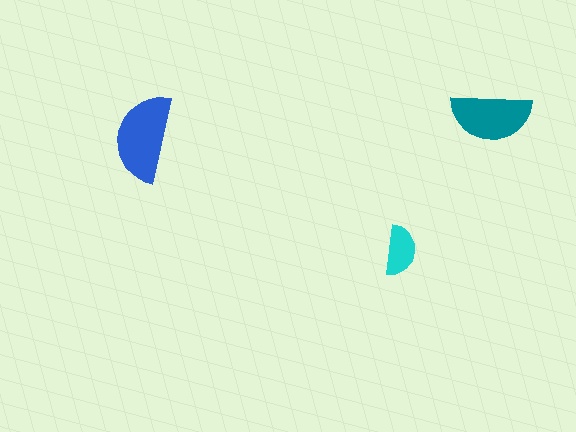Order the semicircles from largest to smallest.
the blue one, the teal one, the cyan one.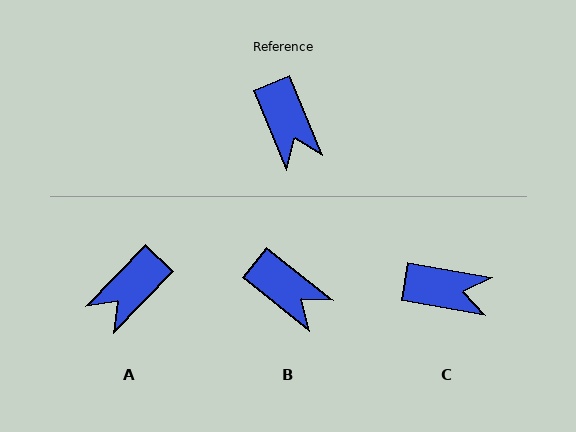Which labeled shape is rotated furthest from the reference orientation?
A, about 66 degrees away.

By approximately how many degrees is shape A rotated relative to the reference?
Approximately 66 degrees clockwise.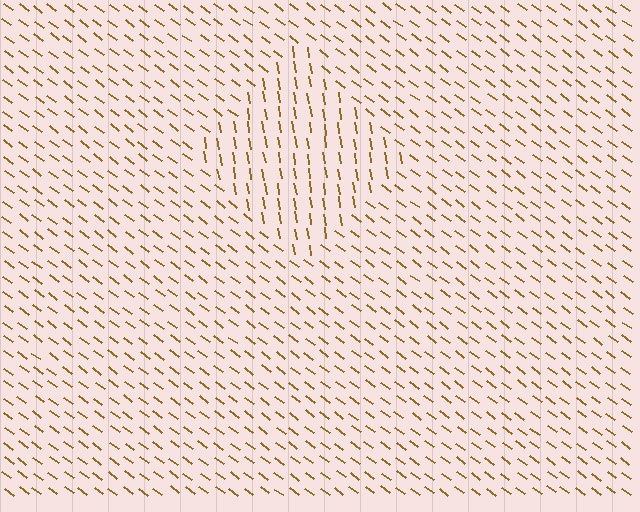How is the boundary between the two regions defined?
The boundary is defined purely by a change in line orientation (approximately 45 degrees difference). All lines are the same color and thickness.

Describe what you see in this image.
The image is filled with small brown line segments. A diamond region in the image has lines oriented differently from the surrounding lines, creating a visible texture boundary.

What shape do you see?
I see a diamond.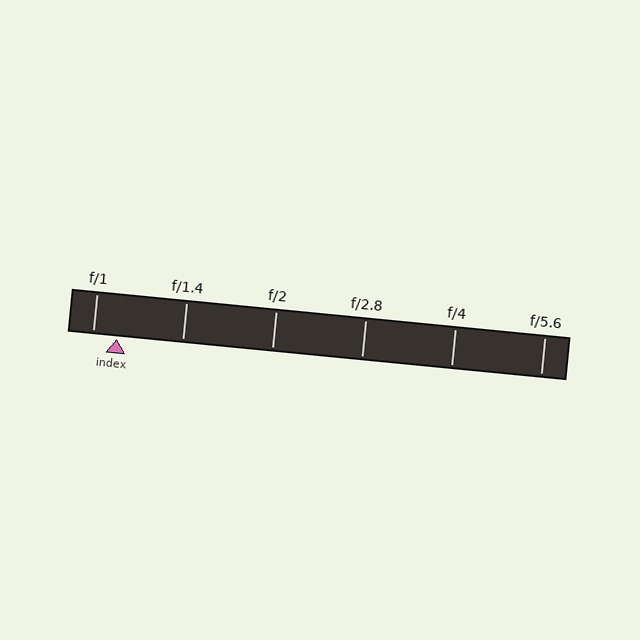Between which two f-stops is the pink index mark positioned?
The index mark is between f/1 and f/1.4.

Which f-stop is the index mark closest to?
The index mark is closest to f/1.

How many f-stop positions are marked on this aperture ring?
There are 6 f-stop positions marked.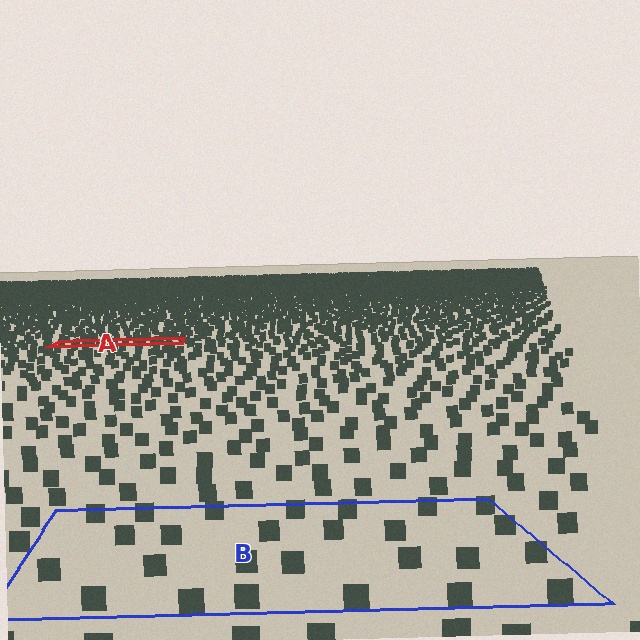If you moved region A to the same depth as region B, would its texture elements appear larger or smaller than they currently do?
They would appear larger. At a closer depth, the same texture elements are projected at a bigger on-screen size.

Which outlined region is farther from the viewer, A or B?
Region A is farther from the viewer — the texture elements inside it appear smaller and more densely packed.